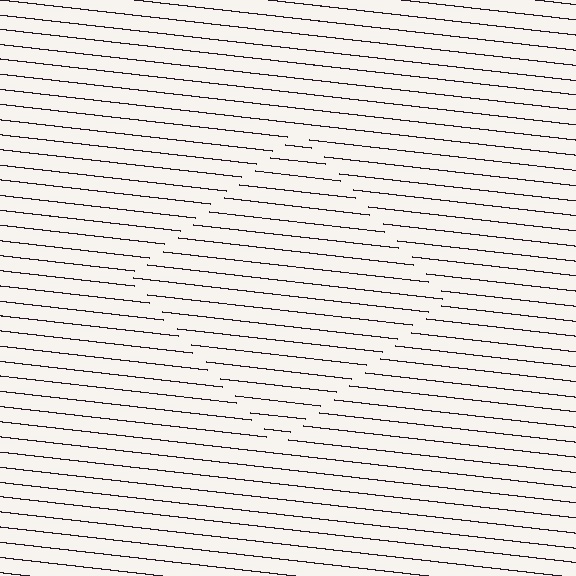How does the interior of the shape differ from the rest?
The interior of the shape contains the same grating, shifted by half a period — the contour is defined by the phase discontinuity where line-ends from the inner and outer gratings abut.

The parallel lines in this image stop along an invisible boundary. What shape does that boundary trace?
An illusory square. The interior of the shape contains the same grating, shifted by half a period — the contour is defined by the phase discontinuity where line-ends from the inner and outer gratings abut.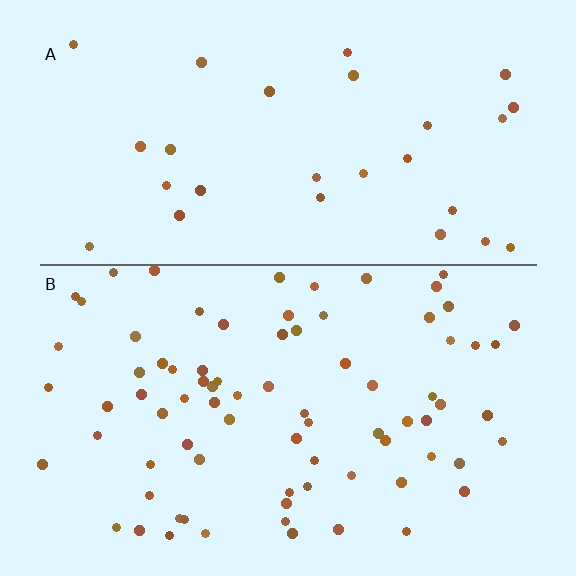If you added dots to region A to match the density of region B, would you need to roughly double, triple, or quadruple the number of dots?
Approximately triple.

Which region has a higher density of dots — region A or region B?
B (the bottom).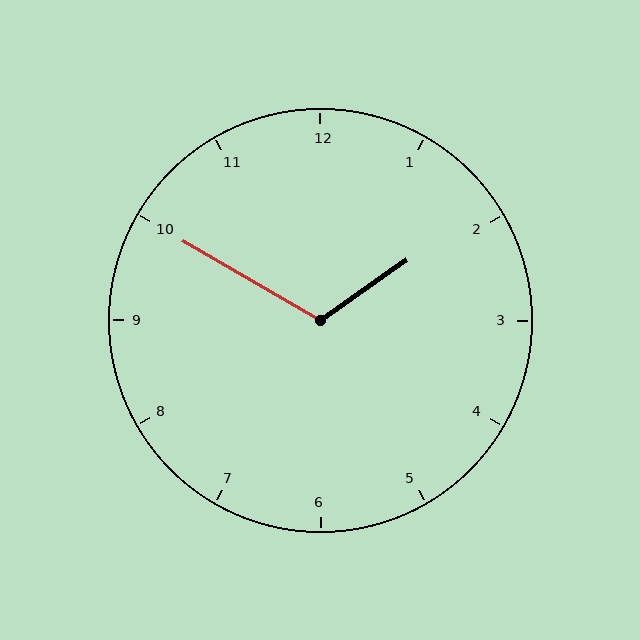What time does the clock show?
1:50.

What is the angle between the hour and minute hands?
Approximately 115 degrees.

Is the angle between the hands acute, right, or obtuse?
It is obtuse.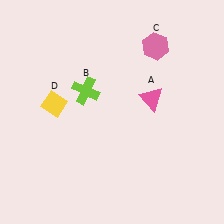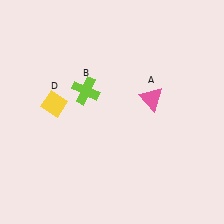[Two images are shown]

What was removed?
The pink hexagon (C) was removed in Image 2.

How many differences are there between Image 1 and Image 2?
There is 1 difference between the two images.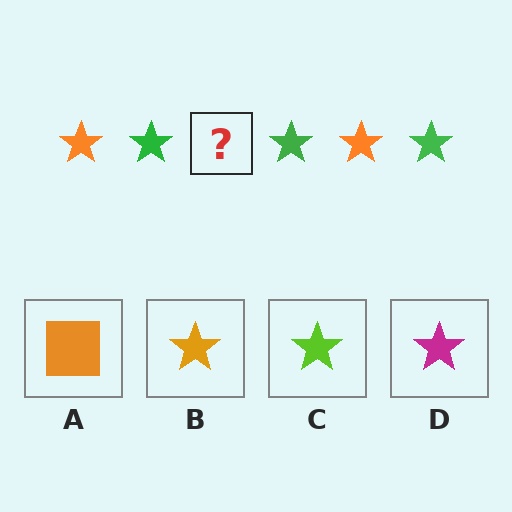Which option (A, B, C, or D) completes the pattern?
B.